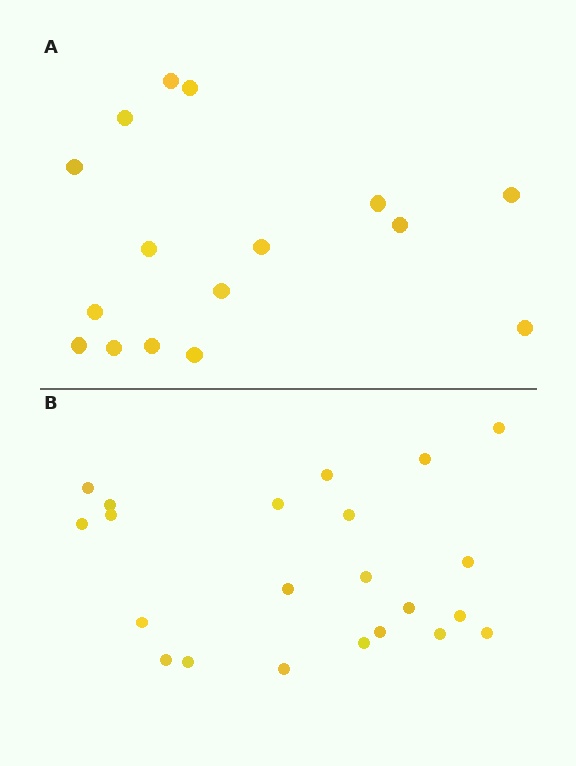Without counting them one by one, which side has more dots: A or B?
Region B (the bottom region) has more dots.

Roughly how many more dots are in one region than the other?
Region B has about 6 more dots than region A.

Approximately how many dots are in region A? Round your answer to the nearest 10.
About 20 dots. (The exact count is 16, which rounds to 20.)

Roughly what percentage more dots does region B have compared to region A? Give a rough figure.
About 40% more.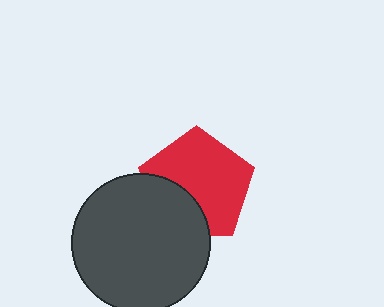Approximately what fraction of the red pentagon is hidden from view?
Roughly 31% of the red pentagon is hidden behind the dark gray circle.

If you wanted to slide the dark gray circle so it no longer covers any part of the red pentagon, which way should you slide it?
Slide it toward the lower-left — that is the most direct way to separate the two shapes.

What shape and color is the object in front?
The object in front is a dark gray circle.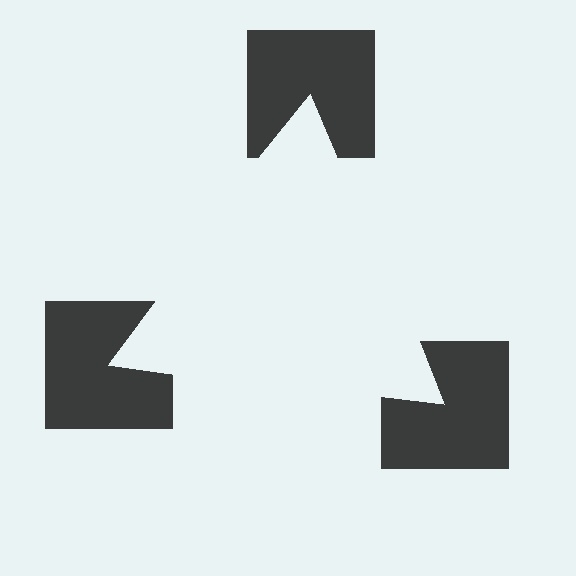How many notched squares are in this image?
There are 3 — one at each vertex of the illusory triangle.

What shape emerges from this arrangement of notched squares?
An illusory triangle — its edges are inferred from the aligned wedge cuts in the notched squares, not physically drawn.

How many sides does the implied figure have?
3 sides.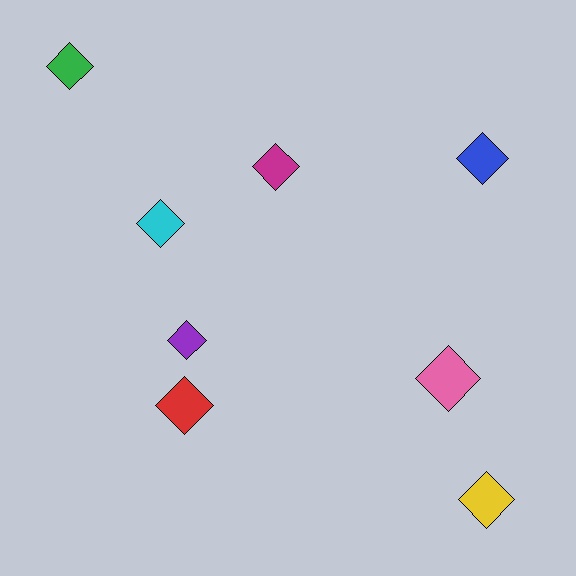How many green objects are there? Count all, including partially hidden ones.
There is 1 green object.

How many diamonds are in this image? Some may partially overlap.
There are 8 diamonds.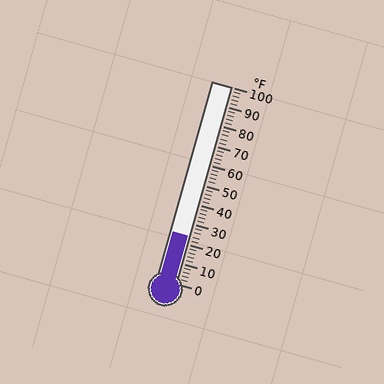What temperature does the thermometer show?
The thermometer shows approximately 24°F.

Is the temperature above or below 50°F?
The temperature is below 50°F.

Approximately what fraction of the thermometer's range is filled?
The thermometer is filled to approximately 25% of its range.